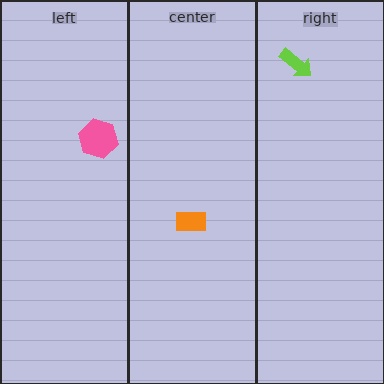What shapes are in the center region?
The orange rectangle.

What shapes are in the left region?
The pink hexagon.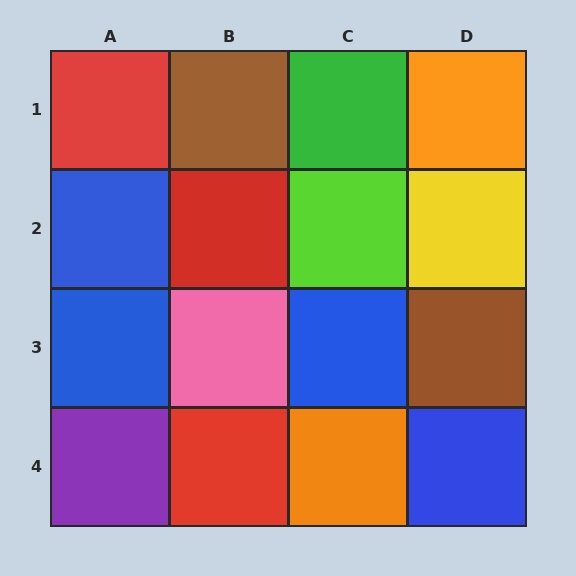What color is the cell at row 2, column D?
Yellow.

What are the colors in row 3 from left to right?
Blue, pink, blue, brown.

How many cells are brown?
2 cells are brown.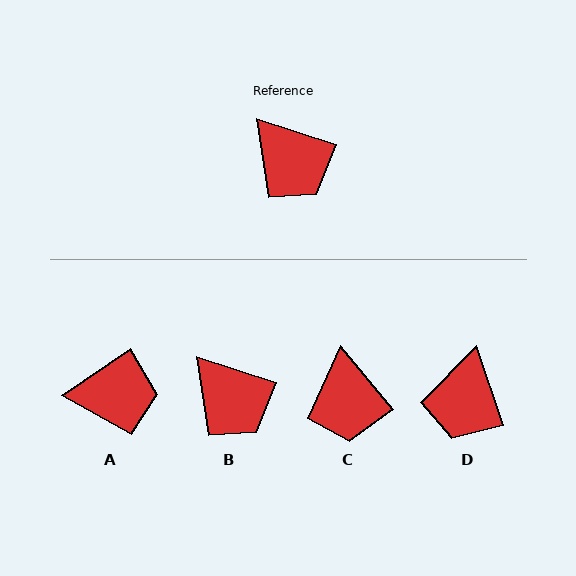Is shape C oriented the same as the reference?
No, it is off by about 33 degrees.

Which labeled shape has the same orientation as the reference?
B.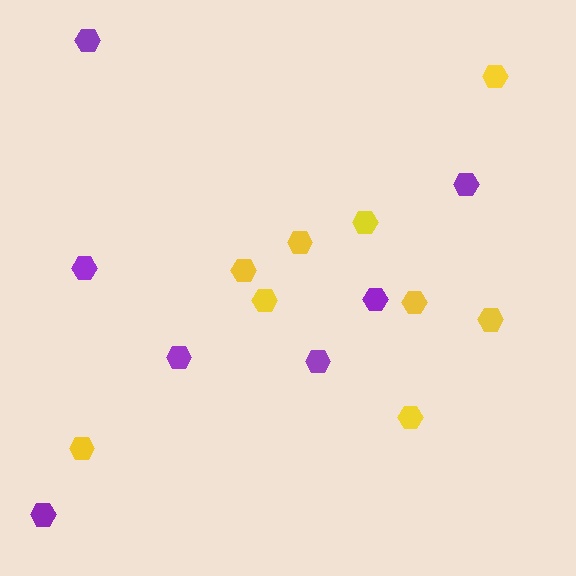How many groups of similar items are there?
There are 2 groups: one group of yellow hexagons (9) and one group of purple hexagons (7).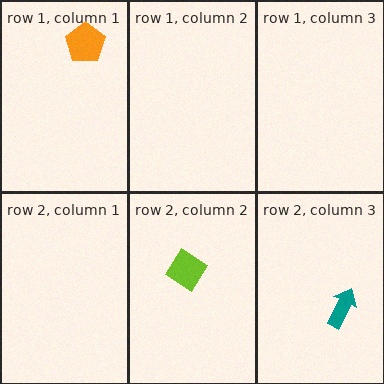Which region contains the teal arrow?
The row 2, column 3 region.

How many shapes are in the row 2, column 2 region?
1.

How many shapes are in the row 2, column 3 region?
1.